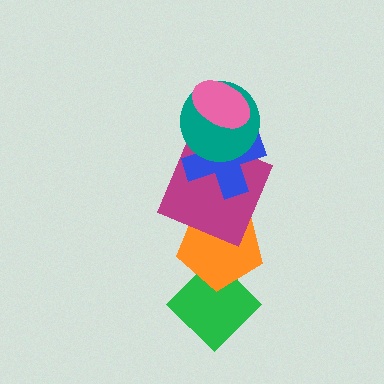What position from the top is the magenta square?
The magenta square is 4th from the top.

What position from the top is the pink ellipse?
The pink ellipse is 1st from the top.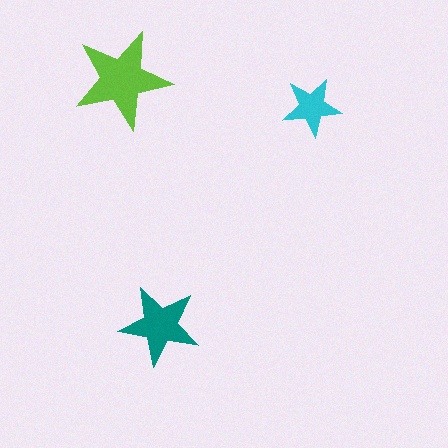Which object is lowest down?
The teal star is bottommost.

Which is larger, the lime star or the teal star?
The lime one.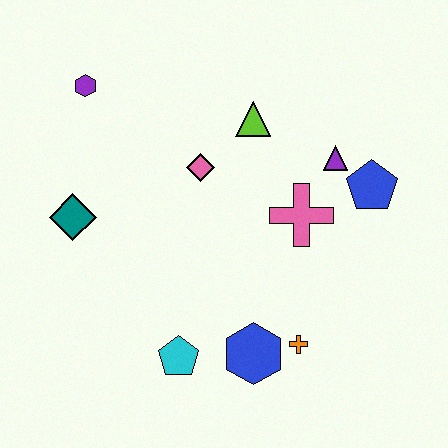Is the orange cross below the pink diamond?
Yes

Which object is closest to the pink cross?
The purple triangle is closest to the pink cross.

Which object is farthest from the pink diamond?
The orange cross is farthest from the pink diamond.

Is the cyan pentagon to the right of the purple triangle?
No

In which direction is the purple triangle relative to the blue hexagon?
The purple triangle is above the blue hexagon.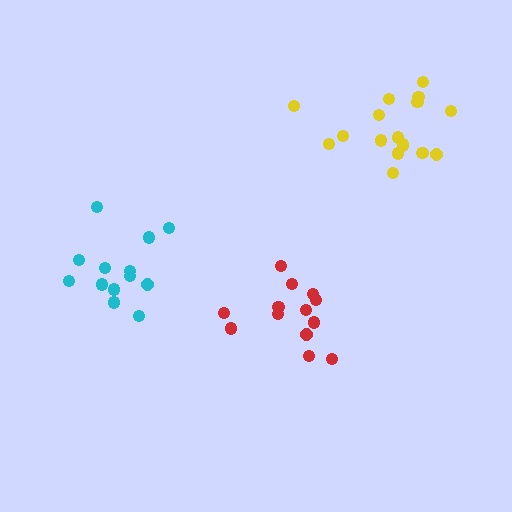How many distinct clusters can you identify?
There are 3 distinct clusters.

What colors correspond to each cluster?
The clusters are colored: cyan, red, yellow.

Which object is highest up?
The yellow cluster is topmost.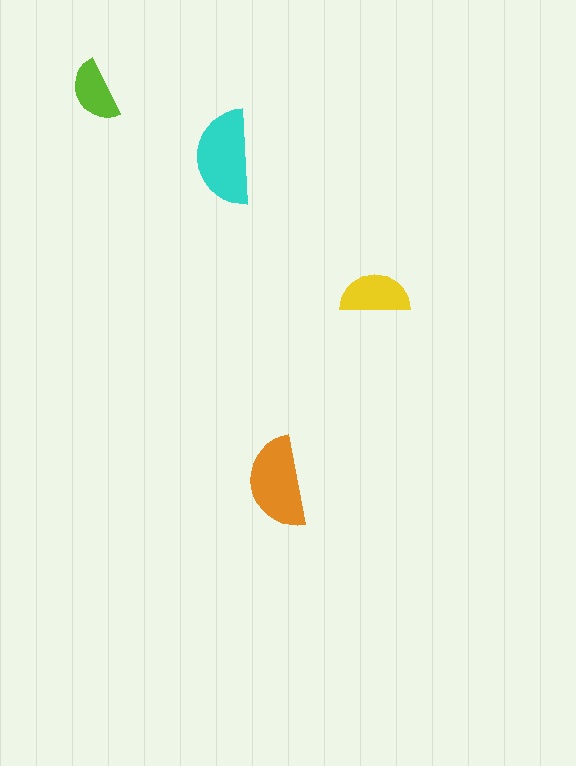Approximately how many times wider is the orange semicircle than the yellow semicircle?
About 1.5 times wider.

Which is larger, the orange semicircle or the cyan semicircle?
The cyan one.